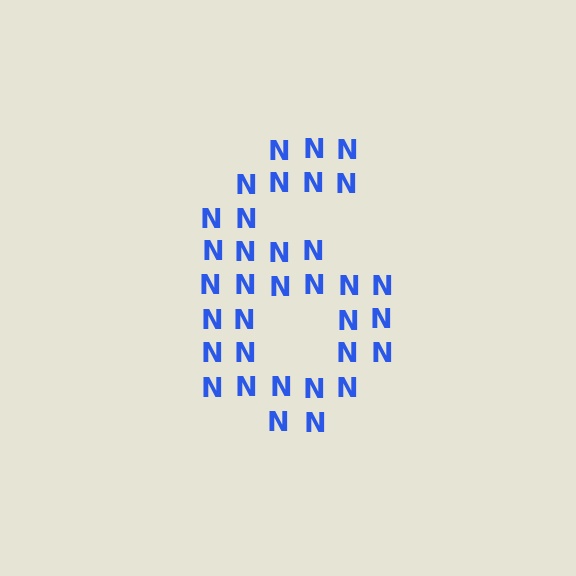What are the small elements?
The small elements are letter N's.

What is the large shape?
The large shape is the digit 6.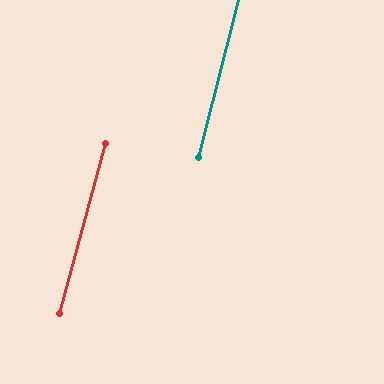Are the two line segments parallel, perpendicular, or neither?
Parallel — their directions differ by only 1.2°.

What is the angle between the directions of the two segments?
Approximately 1 degree.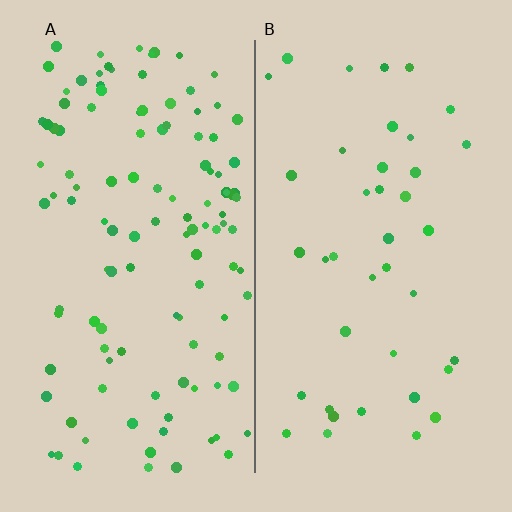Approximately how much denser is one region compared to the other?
Approximately 3.0× — region A over region B.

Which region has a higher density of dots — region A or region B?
A (the left).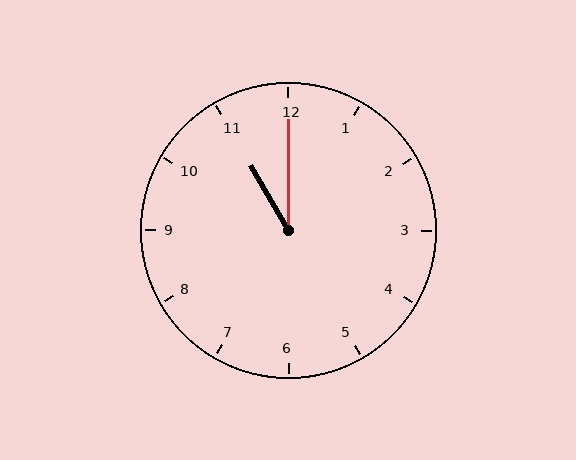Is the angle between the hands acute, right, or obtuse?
It is acute.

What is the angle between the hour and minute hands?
Approximately 30 degrees.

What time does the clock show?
11:00.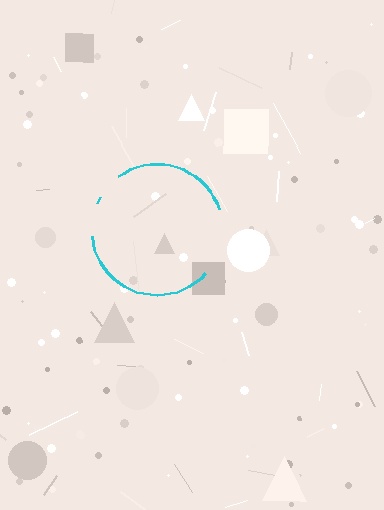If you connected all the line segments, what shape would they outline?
They would outline a circle.